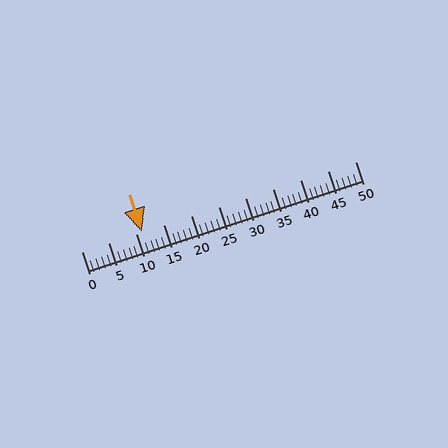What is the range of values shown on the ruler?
The ruler shows values from 0 to 50.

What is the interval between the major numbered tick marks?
The major tick marks are spaced 5 units apart.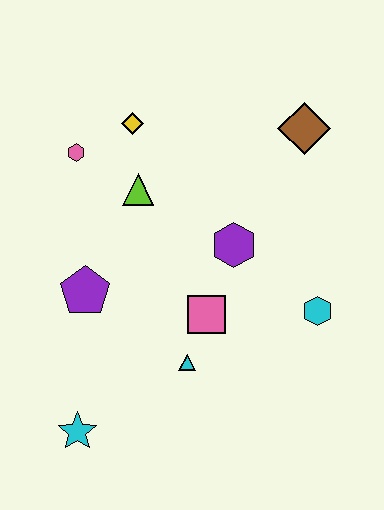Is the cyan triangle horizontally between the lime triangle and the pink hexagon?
No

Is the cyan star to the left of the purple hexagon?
Yes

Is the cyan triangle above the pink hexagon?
No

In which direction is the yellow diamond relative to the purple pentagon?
The yellow diamond is above the purple pentagon.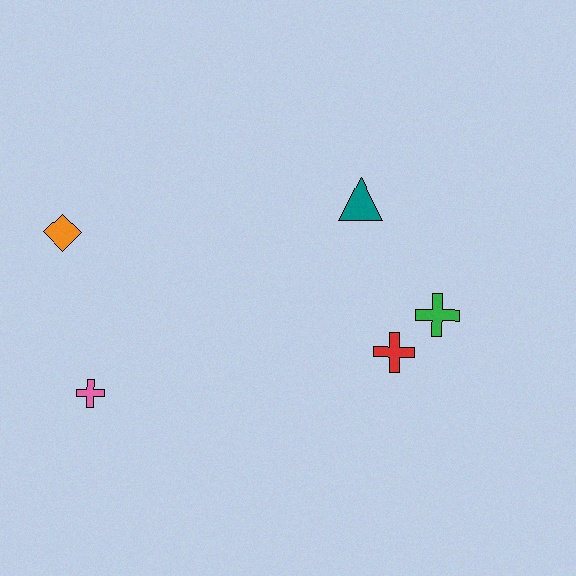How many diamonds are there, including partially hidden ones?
There is 1 diamond.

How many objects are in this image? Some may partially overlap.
There are 5 objects.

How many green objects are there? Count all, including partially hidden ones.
There is 1 green object.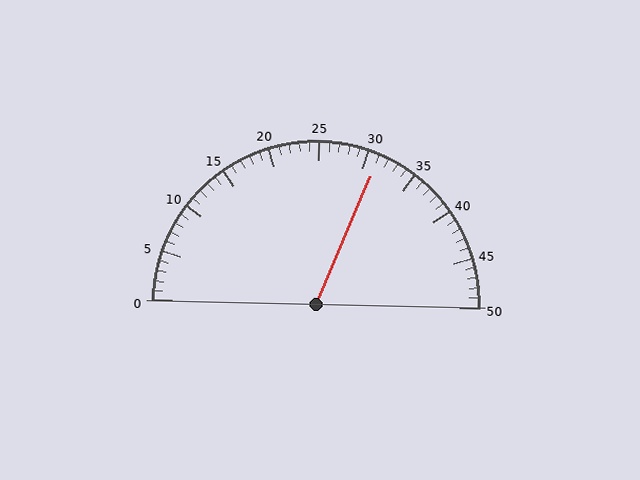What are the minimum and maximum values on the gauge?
The gauge ranges from 0 to 50.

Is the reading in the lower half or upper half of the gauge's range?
The reading is in the upper half of the range (0 to 50).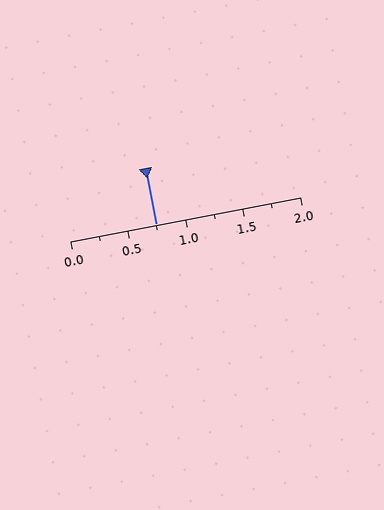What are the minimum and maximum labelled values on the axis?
The axis runs from 0.0 to 2.0.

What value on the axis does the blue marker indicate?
The marker indicates approximately 0.75.